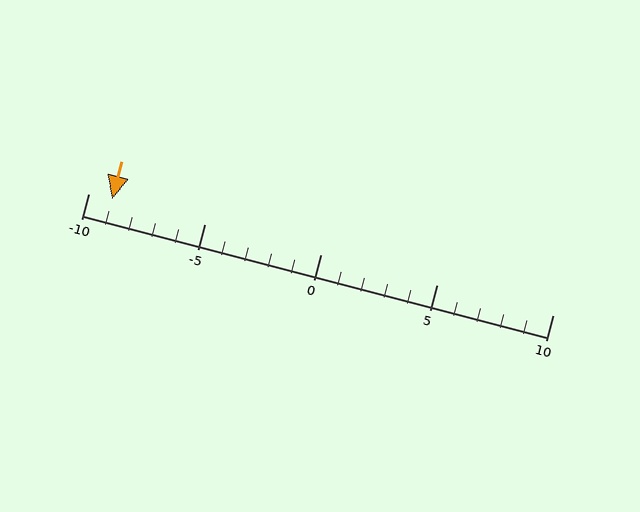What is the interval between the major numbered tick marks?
The major tick marks are spaced 5 units apart.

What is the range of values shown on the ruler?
The ruler shows values from -10 to 10.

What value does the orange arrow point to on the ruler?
The orange arrow points to approximately -9.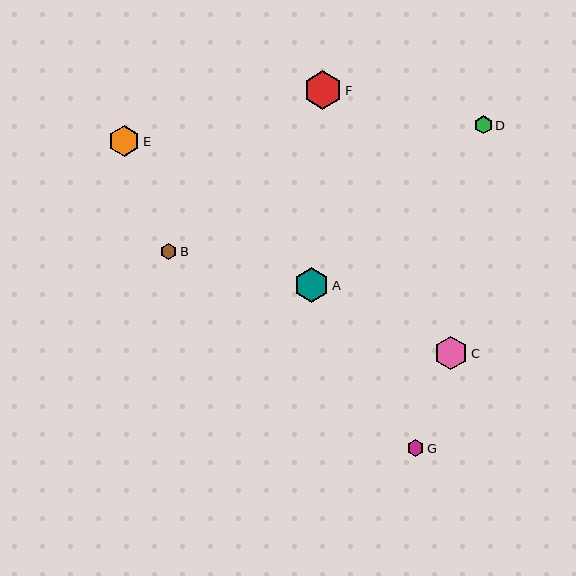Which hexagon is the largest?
Hexagon F is the largest with a size of approximately 39 pixels.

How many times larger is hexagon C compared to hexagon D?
Hexagon C is approximately 1.9 times the size of hexagon D.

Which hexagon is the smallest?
Hexagon B is the smallest with a size of approximately 17 pixels.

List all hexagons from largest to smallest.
From largest to smallest: F, A, C, E, D, G, B.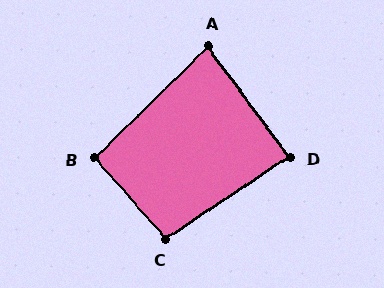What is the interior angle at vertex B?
Approximately 93 degrees (approximately right).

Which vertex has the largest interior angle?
C, at approximately 98 degrees.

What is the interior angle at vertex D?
Approximately 87 degrees (approximately right).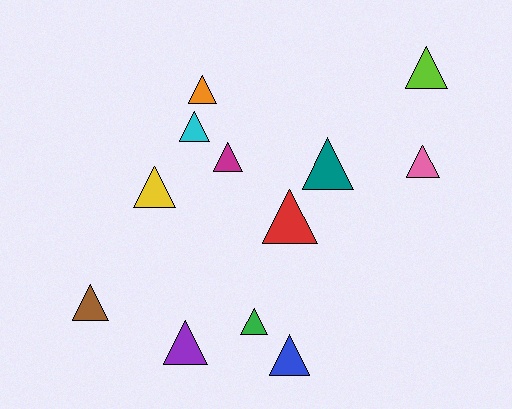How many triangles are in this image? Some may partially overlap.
There are 12 triangles.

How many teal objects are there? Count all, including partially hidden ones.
There is 1 teal object.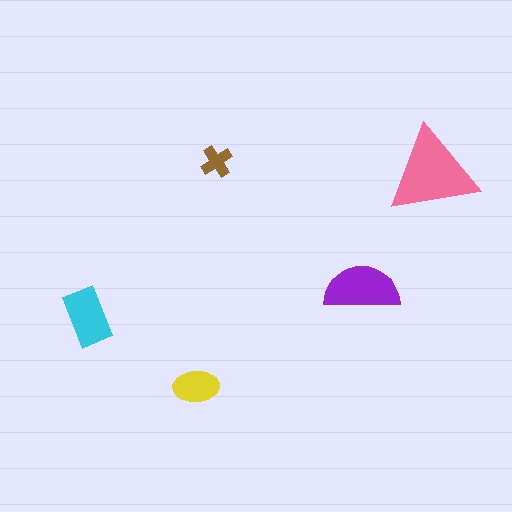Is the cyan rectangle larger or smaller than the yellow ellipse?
Larger.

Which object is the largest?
The pink triangle.